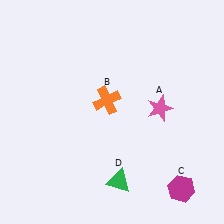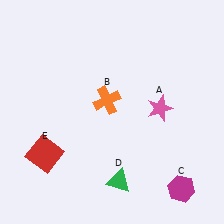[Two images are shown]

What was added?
A red square (E) was added in Image 2.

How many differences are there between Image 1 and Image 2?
There is 1 difference between the two images.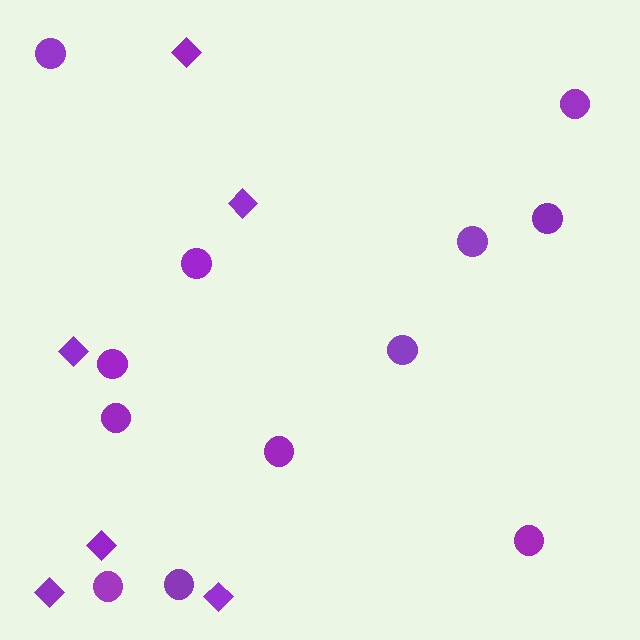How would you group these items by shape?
There are 2 groups: one group of diamonds (6) and one group of circles (12).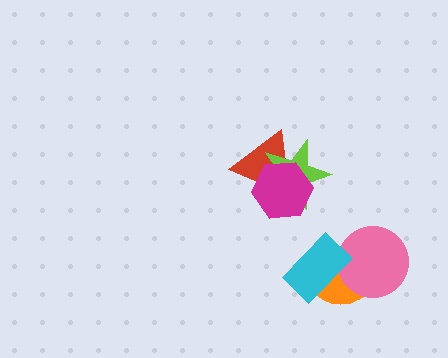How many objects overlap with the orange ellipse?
2 objects overlap with the orange ellipse.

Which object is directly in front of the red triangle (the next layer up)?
The lime star is directly in front of the red triangle.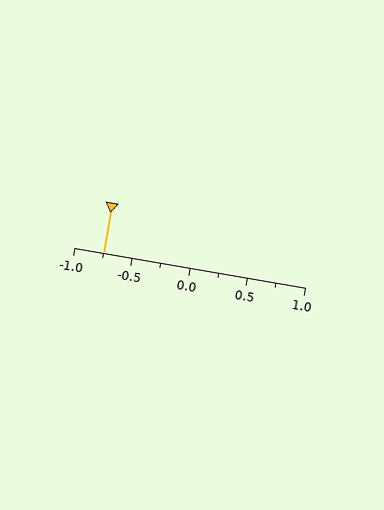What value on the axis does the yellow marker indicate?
The marker indicates approximately -0.75.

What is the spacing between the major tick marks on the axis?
The major ticks are spaced 0.5 apart.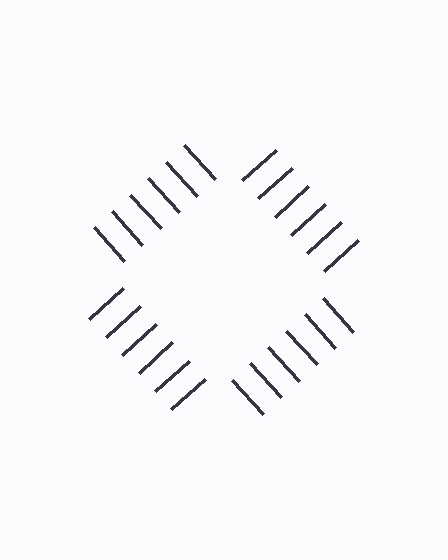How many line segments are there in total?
24 — 6 along each of the 4 edges.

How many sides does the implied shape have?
4 sides — the line-ends trace a square.